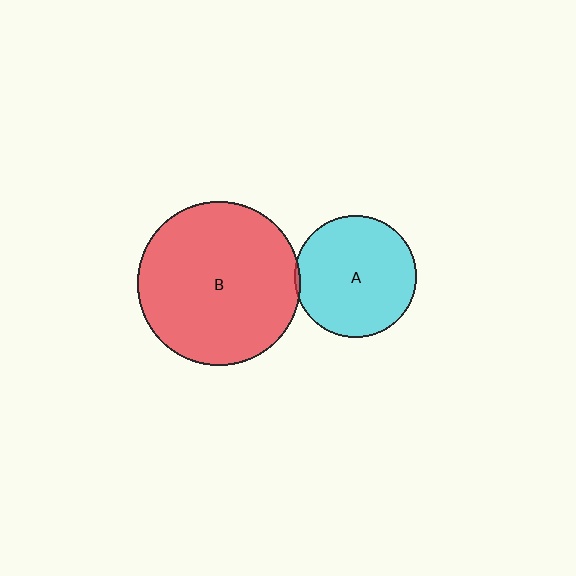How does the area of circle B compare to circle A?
Approximately 1.8 times.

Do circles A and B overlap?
Yes.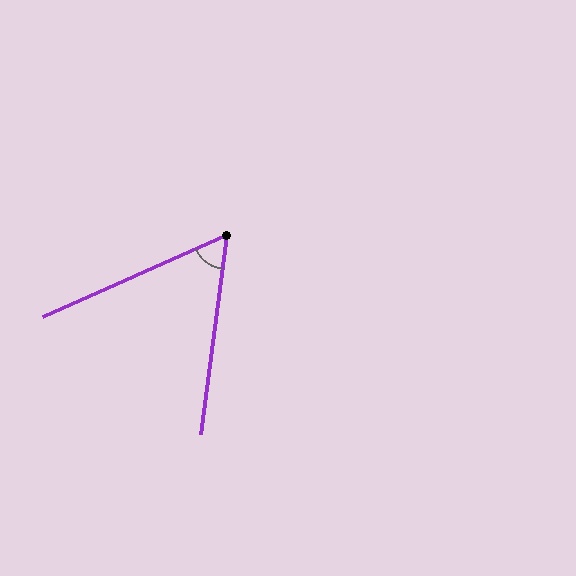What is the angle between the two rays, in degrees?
Approximately 59 degrees.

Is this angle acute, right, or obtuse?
It is acute.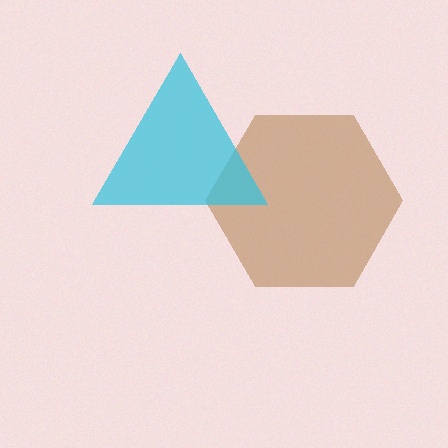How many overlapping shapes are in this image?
There are 2 overlapping shapes in the image.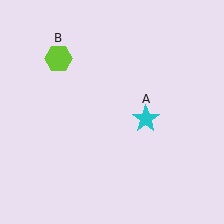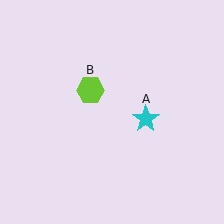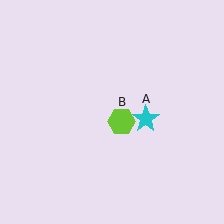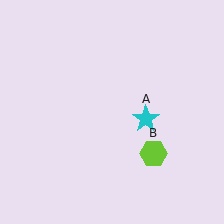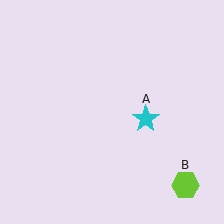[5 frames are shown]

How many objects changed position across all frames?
1 object changed position: lime hexagon (object B).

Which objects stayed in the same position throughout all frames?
Cyan star (object A) remained stationary.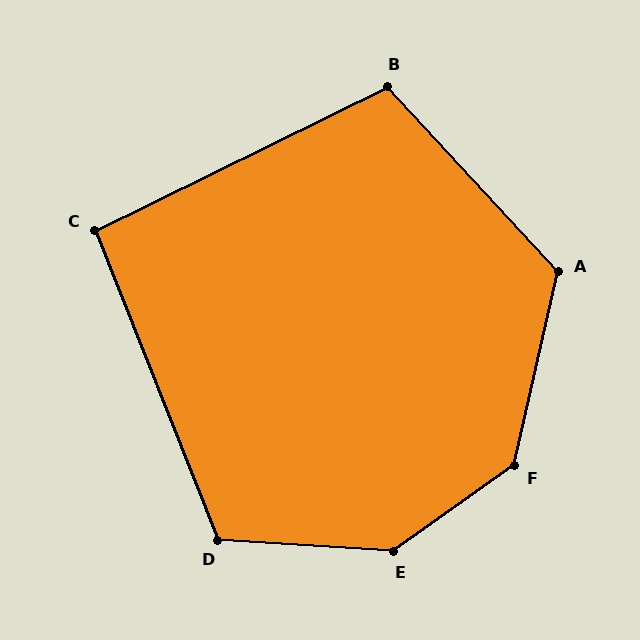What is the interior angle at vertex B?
Approximately 107 degrees (obtuse).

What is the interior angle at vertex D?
Approximately 115 degrees (obtuse).